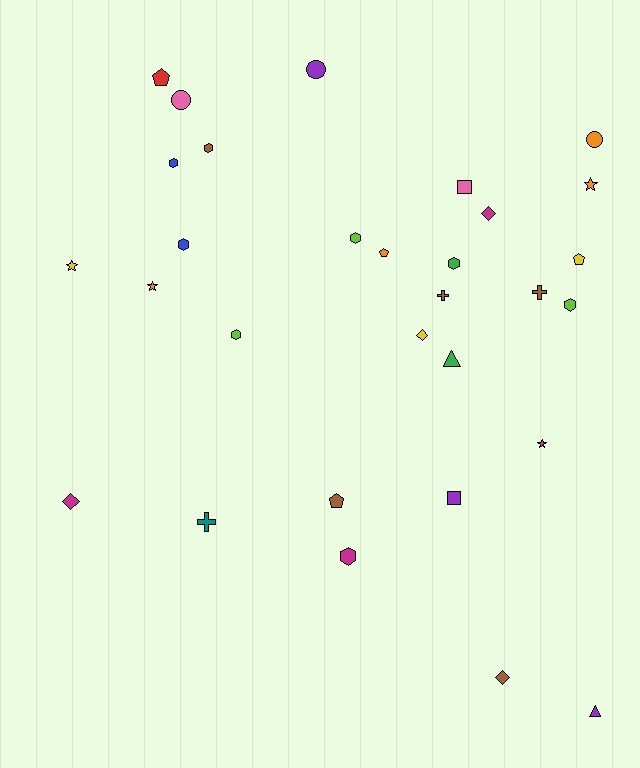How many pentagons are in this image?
There are 4 pentagons.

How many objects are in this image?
There are 30 objects.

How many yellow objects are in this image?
There are 3 yellow objects.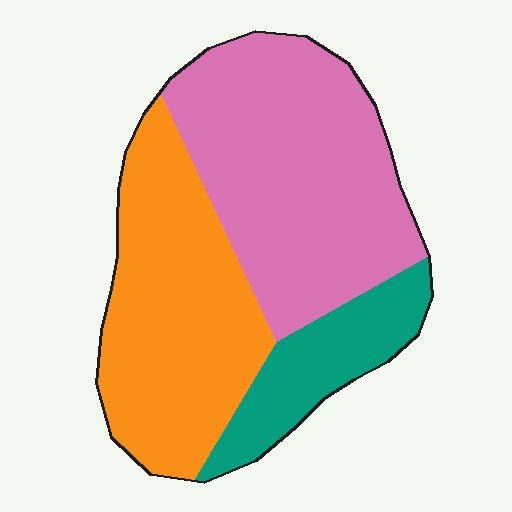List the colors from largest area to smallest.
From largest to smallest: pink, orange, teal.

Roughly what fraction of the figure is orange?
Orange takes up about three eighths (3/8) of the figure.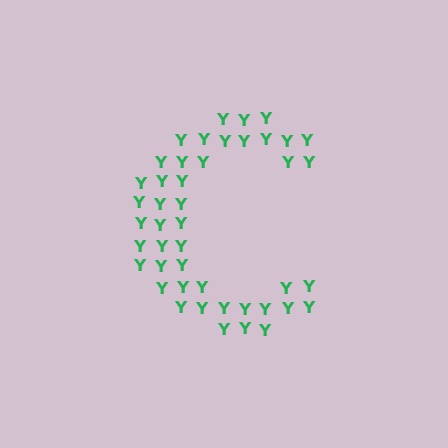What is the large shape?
The large shape is the letter C.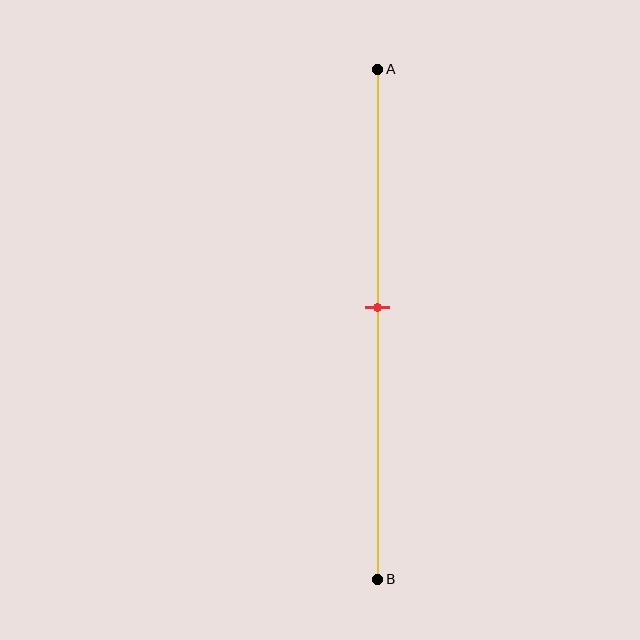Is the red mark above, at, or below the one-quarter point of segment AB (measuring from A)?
The red mark is below the one-quarter point of segment AB.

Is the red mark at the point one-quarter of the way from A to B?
No, the mark is at about 45% from A, not at the 25% one-quarter point.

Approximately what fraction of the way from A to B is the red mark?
The red mark is approximately 45% of the way from A to B.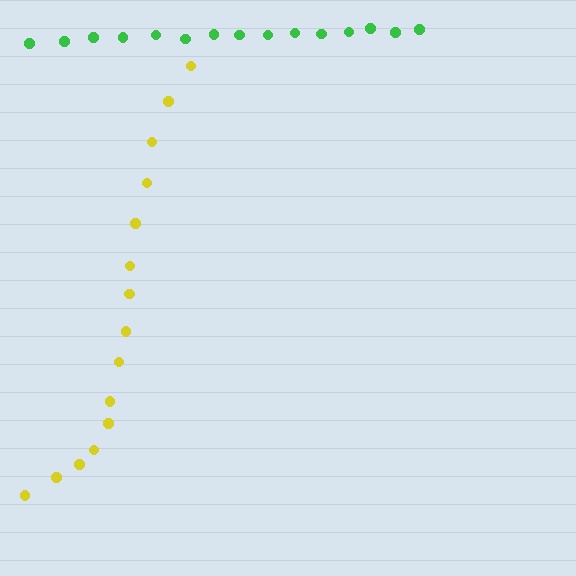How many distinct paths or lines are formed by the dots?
There are 2 distinct paths.